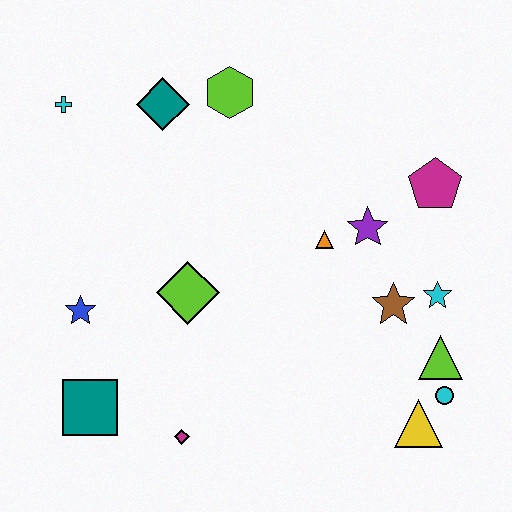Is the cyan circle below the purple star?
Yes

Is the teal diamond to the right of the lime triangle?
No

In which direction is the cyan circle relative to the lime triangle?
The cyan circle is below the lime triangle.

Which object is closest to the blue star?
The teal square is closest to the blue star.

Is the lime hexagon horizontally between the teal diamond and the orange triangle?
Yes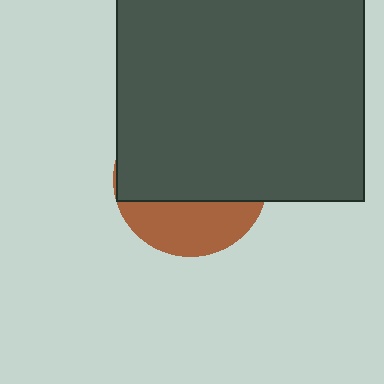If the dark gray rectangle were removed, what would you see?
You would see the complete brown circle.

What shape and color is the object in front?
The object in front is a dark gray rectangle.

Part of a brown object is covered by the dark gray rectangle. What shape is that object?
It is a circle.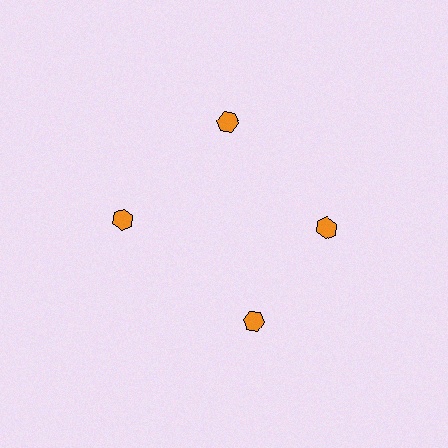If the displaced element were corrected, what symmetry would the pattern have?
It would have 4-fold rotational symmetry — the pattern would map onto itself every 90 degrees.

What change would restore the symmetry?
The symmetry would be restored by rotating it back into even spacing with its neighbors so that all 4 hexagons sit at equal angles and equal distance from the center.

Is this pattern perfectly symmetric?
No. The 4 orange hexagons are arranged in a ring, but one element near the 6 o'clock position is rotated out of alignment along the ring, breaking the 4-fold rotational symmetry.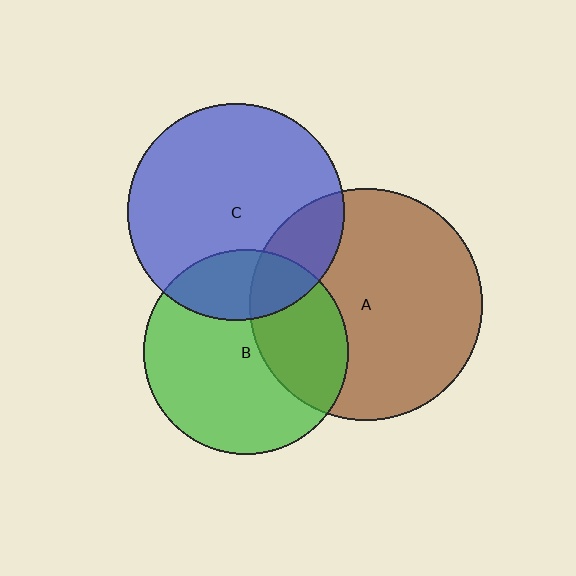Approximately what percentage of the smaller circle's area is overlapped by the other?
Approximately 35%.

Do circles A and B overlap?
Yes.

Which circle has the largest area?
Circle A (brown).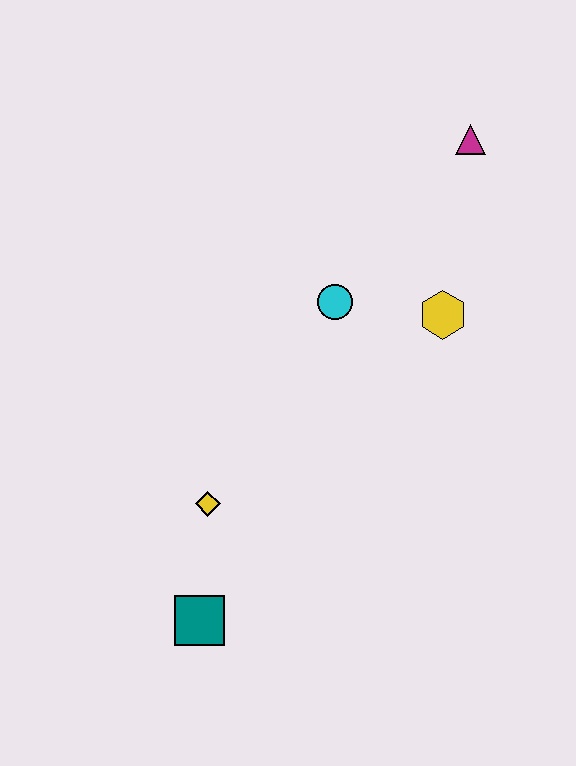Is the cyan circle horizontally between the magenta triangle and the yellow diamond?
Yes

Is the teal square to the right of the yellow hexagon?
No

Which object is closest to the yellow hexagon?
The cyan circle is closest to the yellow hexagon.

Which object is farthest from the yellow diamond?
The magenta triangle is farthest from the yellow diamond.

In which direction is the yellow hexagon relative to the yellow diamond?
The yellow hexagon is to the right of the yellow diamond.